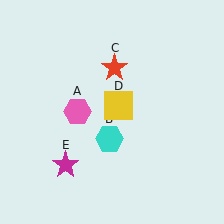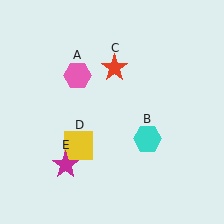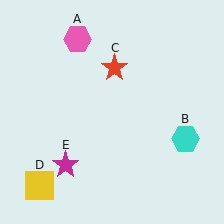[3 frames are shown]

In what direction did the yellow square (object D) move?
The yellow square (object D) moved down and to the left.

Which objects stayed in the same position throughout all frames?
Red star (object C) and magenta star (object E) remained stationary.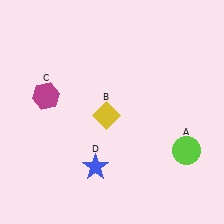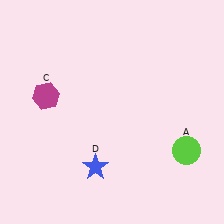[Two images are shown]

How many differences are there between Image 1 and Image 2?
There is 1 difference between the two images.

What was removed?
The yellow diamond (B) was removed in Image 2.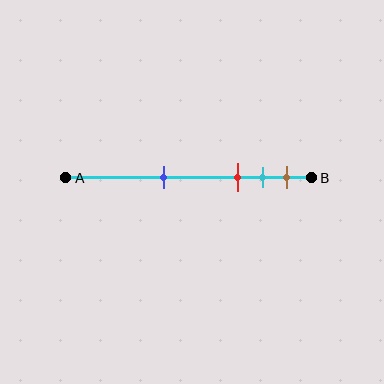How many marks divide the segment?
There are 4 marks dividing the segment.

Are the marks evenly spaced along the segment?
No, the marks are not evenly spaced.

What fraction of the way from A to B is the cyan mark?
The cyan mark is approximately 80% (0.8) of the way from A to B.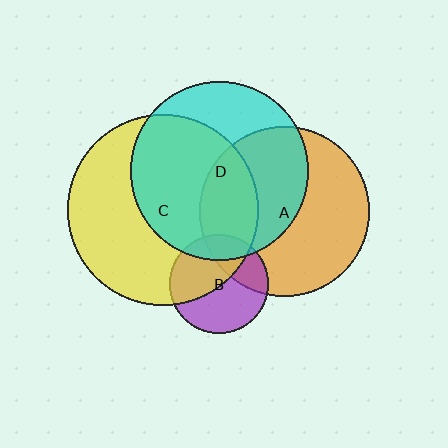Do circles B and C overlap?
Yes.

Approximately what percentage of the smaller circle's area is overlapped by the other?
Approximately 50%.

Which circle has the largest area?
Circle C (yellow).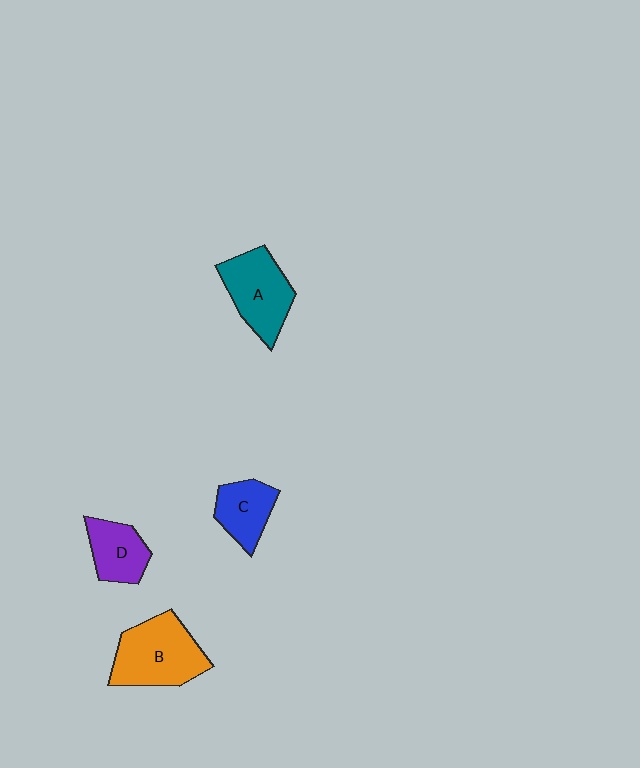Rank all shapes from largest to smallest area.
From largest to smallest: B (orange), A (teal), C (blue), D (purple).